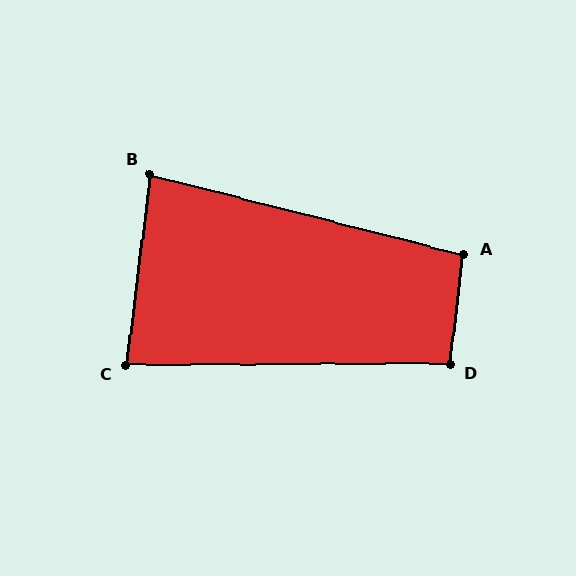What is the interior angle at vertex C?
Approximately 83 degrees (acute).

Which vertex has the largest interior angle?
D, at approximately 97 degrees.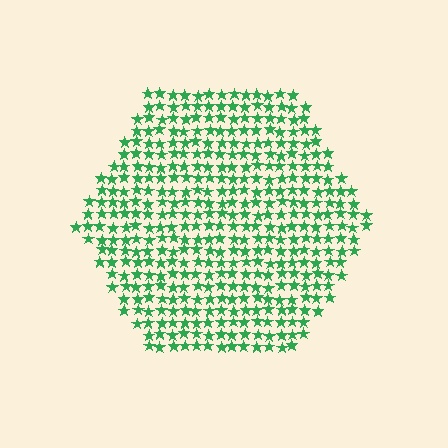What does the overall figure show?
The overall figure shows a hexagon.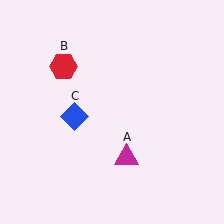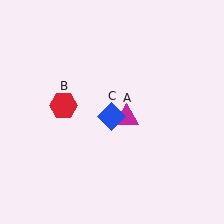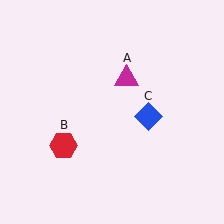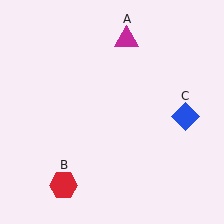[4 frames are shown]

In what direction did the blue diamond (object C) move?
The blue diamond (object C) moved right.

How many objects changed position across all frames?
3 objects changed position: magenta triangle (object A), red hexagon (object B), blue diamond (object C).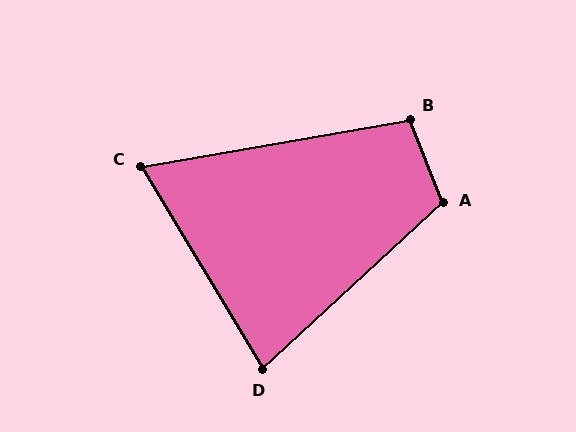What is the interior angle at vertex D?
Approximately 78 degrees (acute).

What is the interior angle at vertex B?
Approximately 102 degrees (obtuse).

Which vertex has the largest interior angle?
A, at approximately 111 degrees.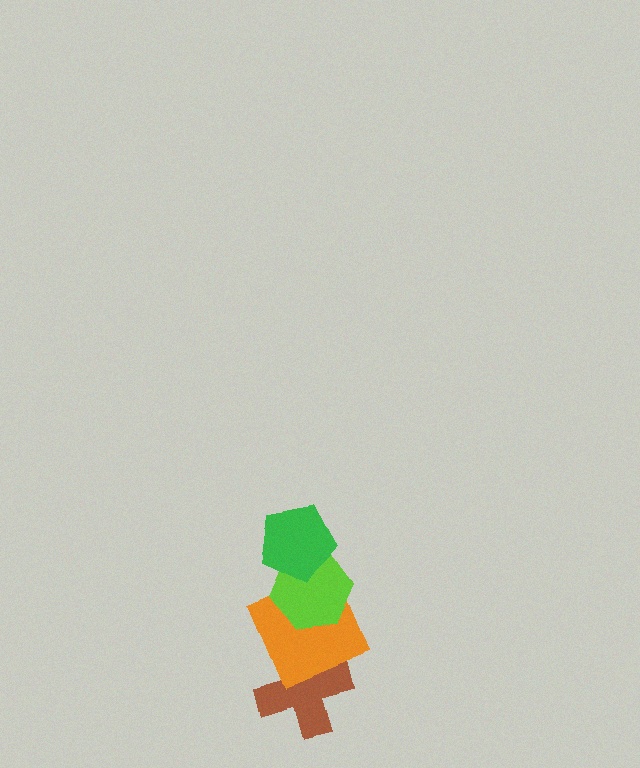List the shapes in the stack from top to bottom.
From top to bottom: the green pentagon, the lime hexagon, the orange square, the brown cross.